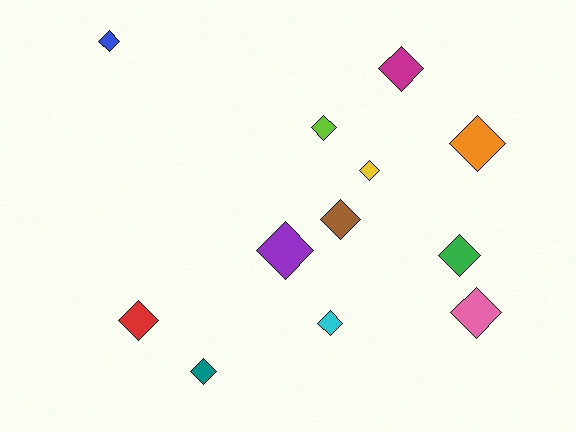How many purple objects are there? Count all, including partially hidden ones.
There is 1 purple object.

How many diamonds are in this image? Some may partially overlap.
There are 12 diamonds.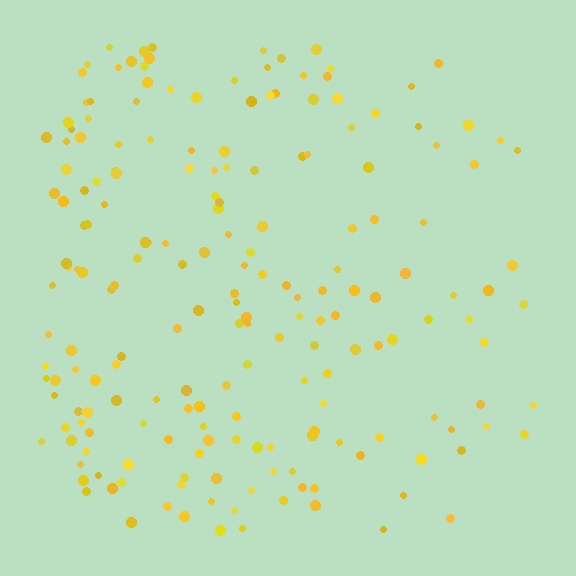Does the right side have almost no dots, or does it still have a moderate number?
Still a moderate number, just noticeably fewer than the left.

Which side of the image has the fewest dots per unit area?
The right.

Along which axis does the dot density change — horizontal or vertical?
Horizontal.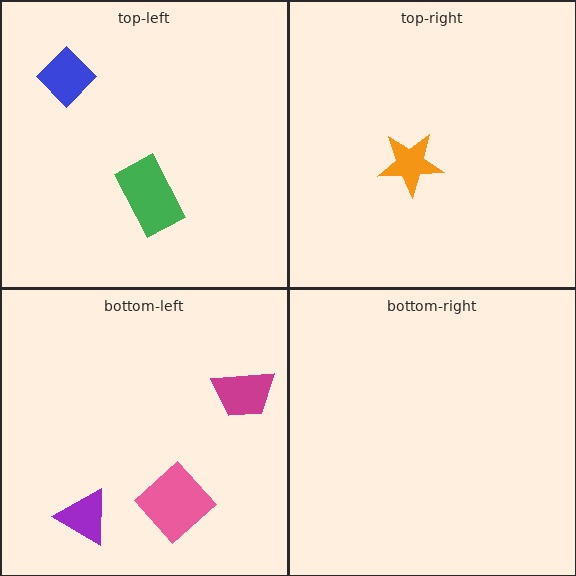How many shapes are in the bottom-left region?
3.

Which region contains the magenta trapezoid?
The bottom-left region.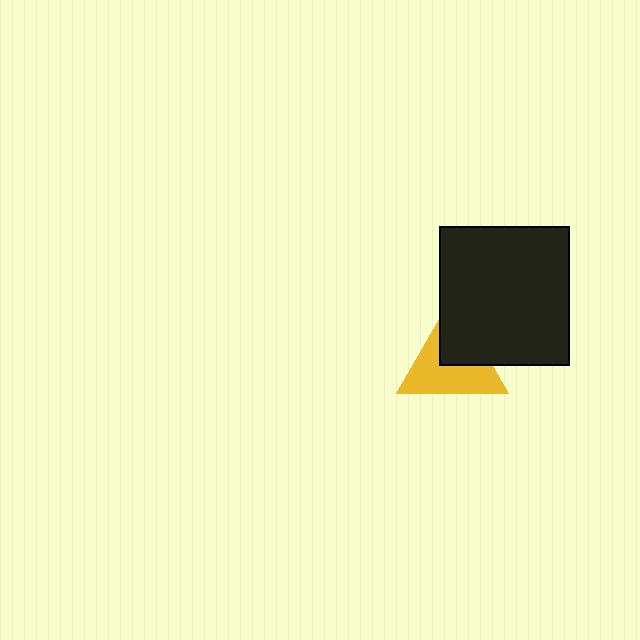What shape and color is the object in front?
The object in front is a black rectangle.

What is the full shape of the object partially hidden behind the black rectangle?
The partially hidden object is a yellow triangle.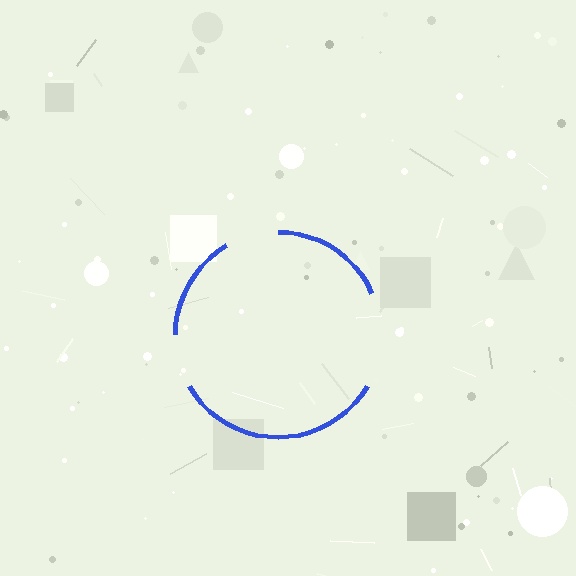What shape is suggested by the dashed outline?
The dashed outline suggests a circle.